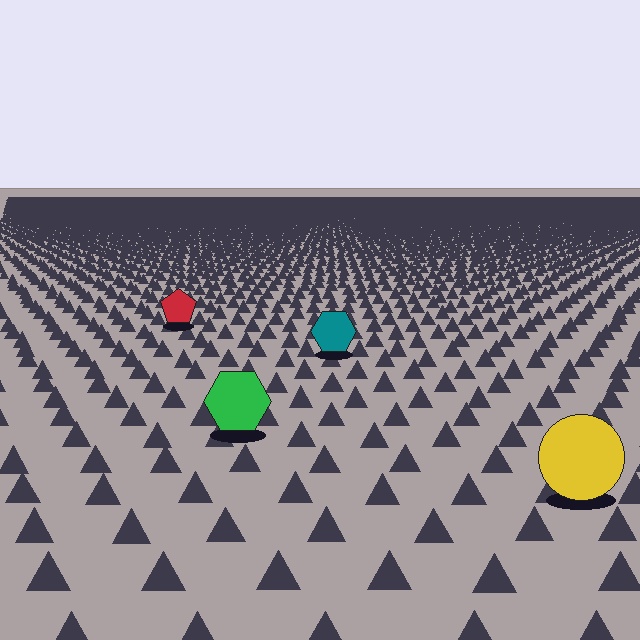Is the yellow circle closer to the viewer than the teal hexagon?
Yes. The yellow circle is closer — you can tell from the texture gradient: the ground texture is coarser near it.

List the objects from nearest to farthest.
From nearest to farthest: the yellow circle, the green hexagon, the teal hexagon, the red pentagon.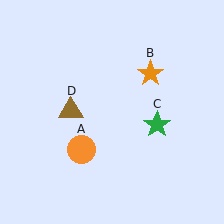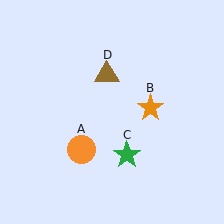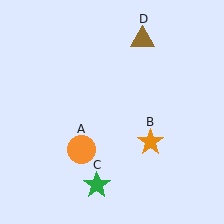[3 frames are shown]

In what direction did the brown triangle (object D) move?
The brown triangle (object D) moved up and to the right.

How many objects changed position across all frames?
3 objects changed position: orange star (object B), green star (object C), brown triangle (object D).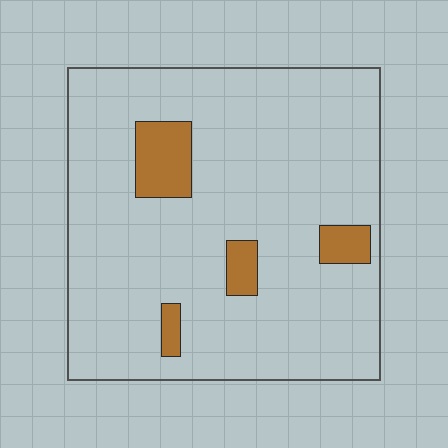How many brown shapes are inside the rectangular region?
4.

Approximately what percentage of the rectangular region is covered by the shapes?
Approximately 10%.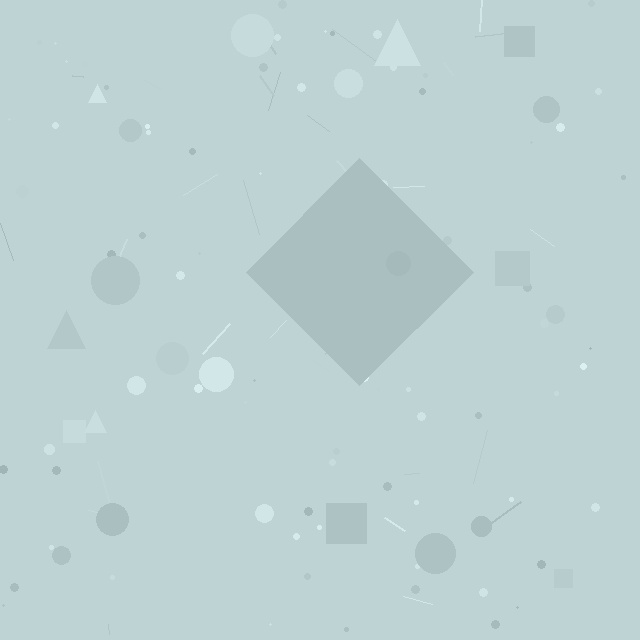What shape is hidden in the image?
A diamond is hidden in the image.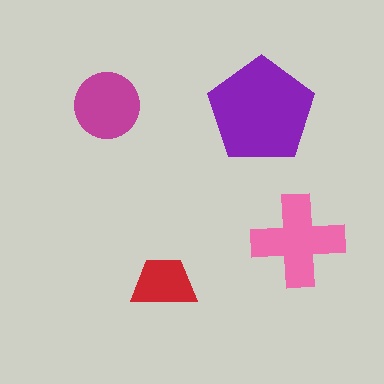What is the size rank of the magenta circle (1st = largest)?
3rd.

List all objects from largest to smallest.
The purple pentagon, the pink cross, the magenta circle, the red trapezoid.